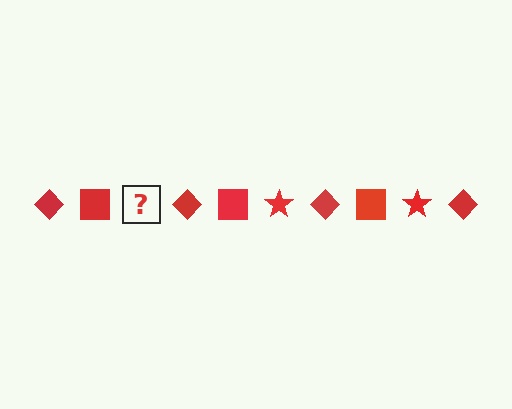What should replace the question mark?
The question mark should be replaced with a red star.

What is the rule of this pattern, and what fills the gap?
The rule is that the pattern cycles through diamond, square, star shapes in red. The gap should be filled with a red star.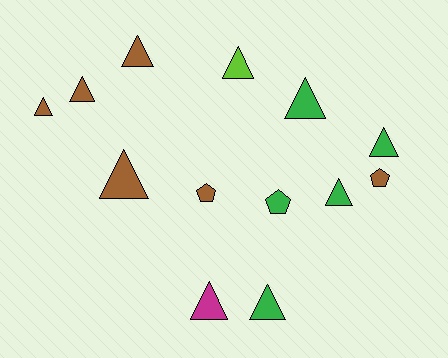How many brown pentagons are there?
There are 2 brown pentagons.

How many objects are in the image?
There are 13 objects.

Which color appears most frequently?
Brown, with 6 objects.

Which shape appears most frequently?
Triangle, with 10 objects.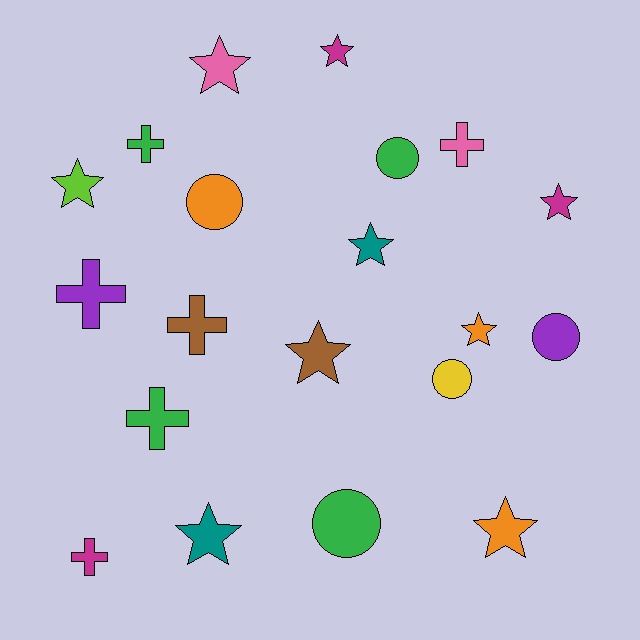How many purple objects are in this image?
There are 2 purple objects.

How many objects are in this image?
There are 20 objects.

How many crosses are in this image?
There are 6 crosses.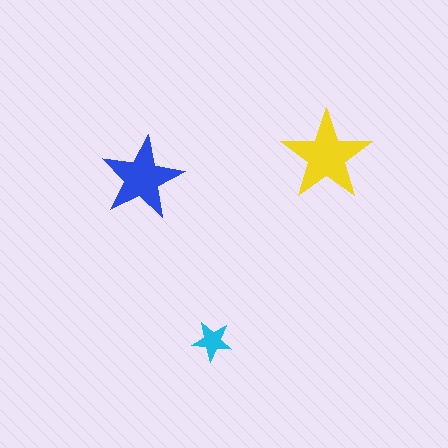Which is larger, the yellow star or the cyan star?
The yellow one.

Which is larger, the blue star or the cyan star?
The blue one.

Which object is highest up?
The yellow star is topmost.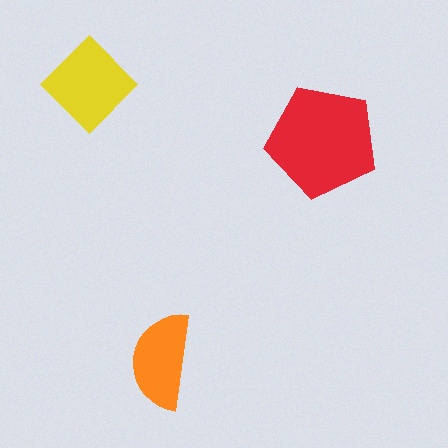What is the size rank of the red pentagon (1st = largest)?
1st.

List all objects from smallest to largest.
The orange semicircle, the yellow diamond, the red pentagon.